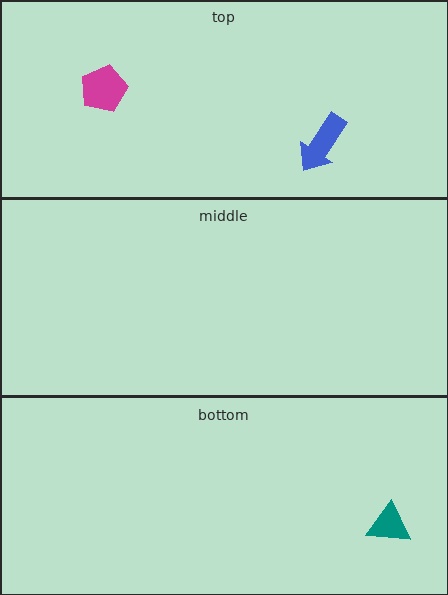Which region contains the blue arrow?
The top region.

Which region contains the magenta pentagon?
The top region.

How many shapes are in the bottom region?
1.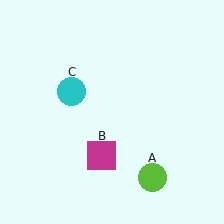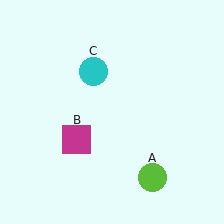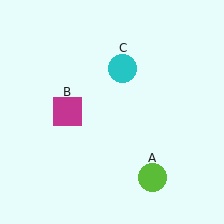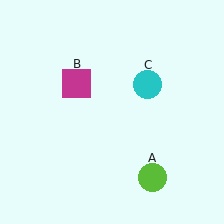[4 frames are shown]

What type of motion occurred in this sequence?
The magenta square (object B), cyan circle (object C) rotated clockwise around the center of the scene.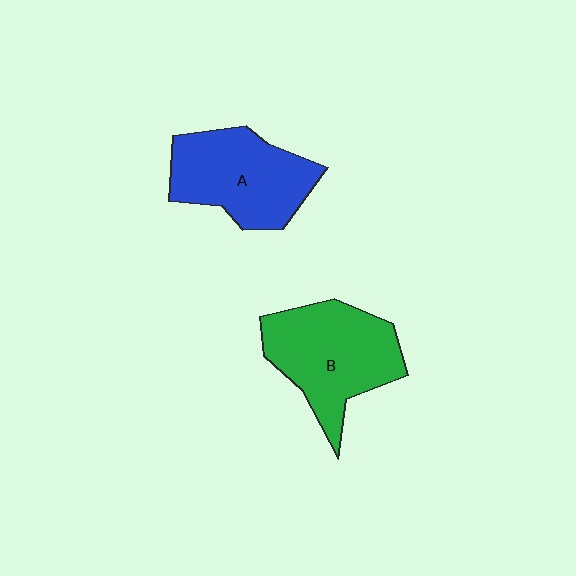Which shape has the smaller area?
Shape A (blue).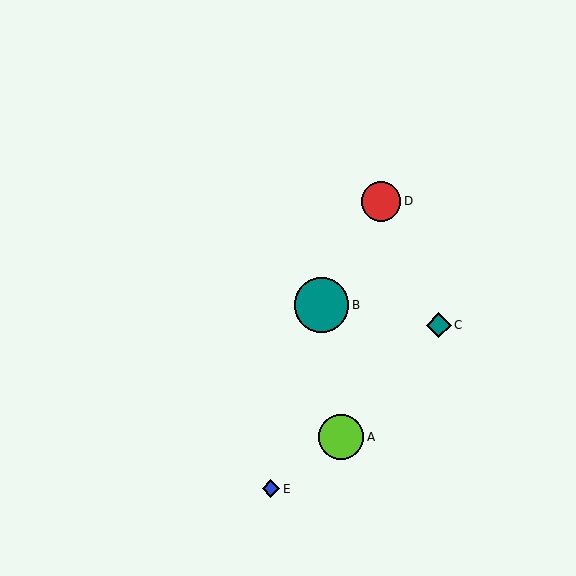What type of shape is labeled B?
Shape B is a teal circle.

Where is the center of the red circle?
The center of the red circle is at (381, 201).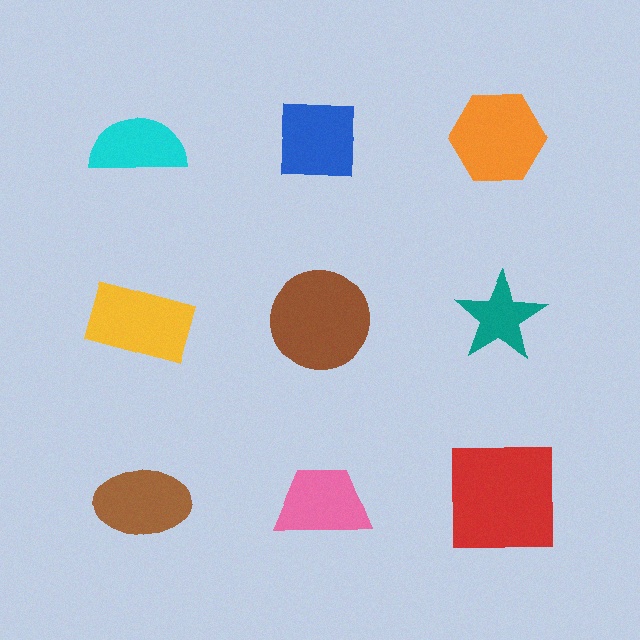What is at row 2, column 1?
A yellow rectangle.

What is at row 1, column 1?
A cyan semicircle.